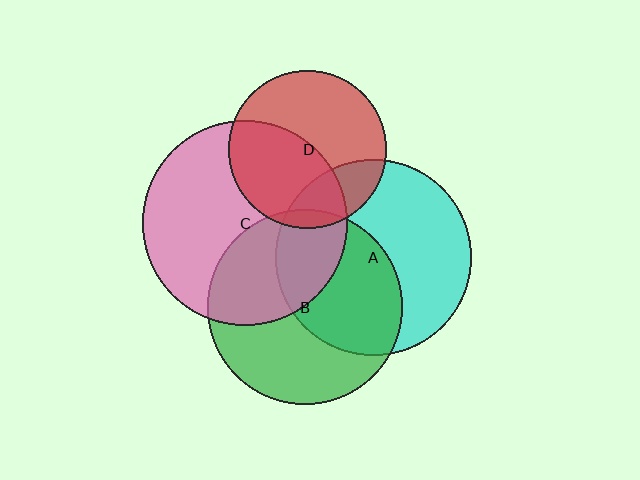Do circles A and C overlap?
Yes.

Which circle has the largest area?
Circle C (pink).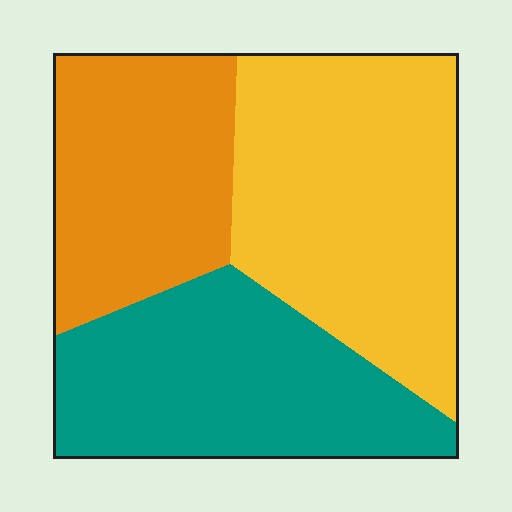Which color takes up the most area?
Yellow, at roughly 40%.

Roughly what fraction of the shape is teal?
Teal takes up between a sixth and a third of the shape.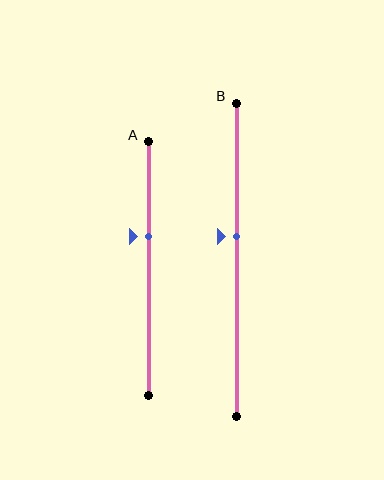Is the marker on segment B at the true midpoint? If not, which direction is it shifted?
No, the marker on segment B is shifted upward by about 7% of the segment length.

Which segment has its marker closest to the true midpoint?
Segment B has its marker closest to the true midpoint.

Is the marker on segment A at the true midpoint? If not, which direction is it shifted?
No, the marker on segment A is shifted upward by about 13% of the segment length.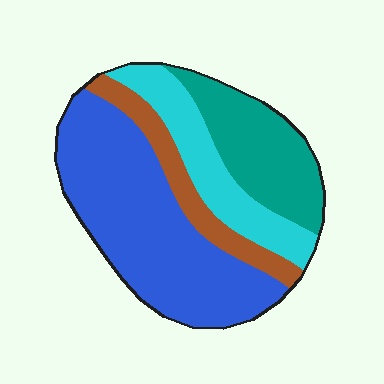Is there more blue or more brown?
Blue.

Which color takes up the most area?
Blue, at roughly 45%.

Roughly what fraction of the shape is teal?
Teal takes up about one fifth (1/5) of the shape.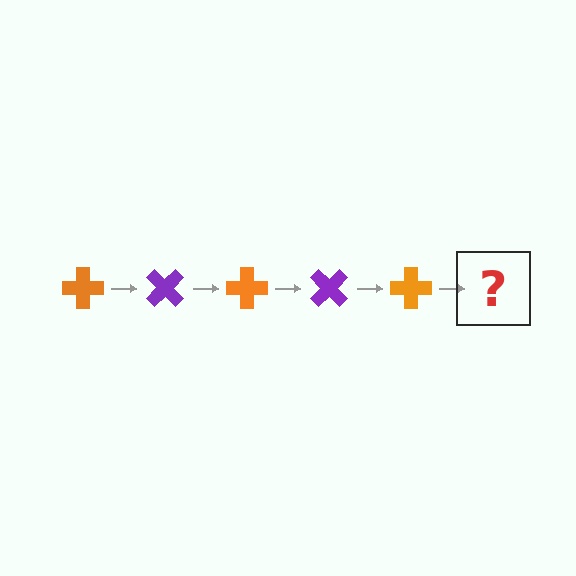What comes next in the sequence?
The next element should be a purple cross, rotated 225 degrees from the start.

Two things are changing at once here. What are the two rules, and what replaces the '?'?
The two rules are that it rotates 45 degrees each step and the color cycles through orange and purple. The '?' should be a purple cross, rotated 225 degrees from the start.